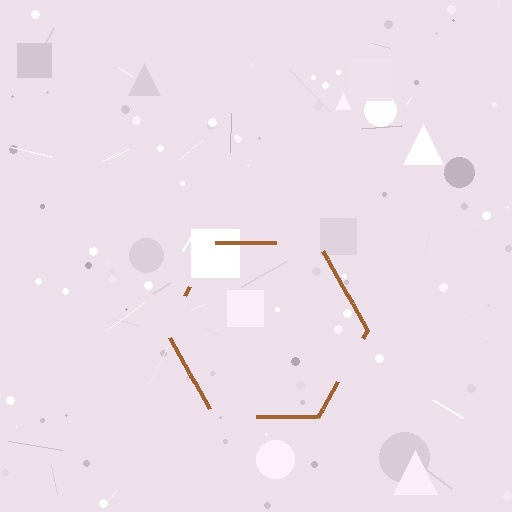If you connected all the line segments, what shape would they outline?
They would outline a hexagon.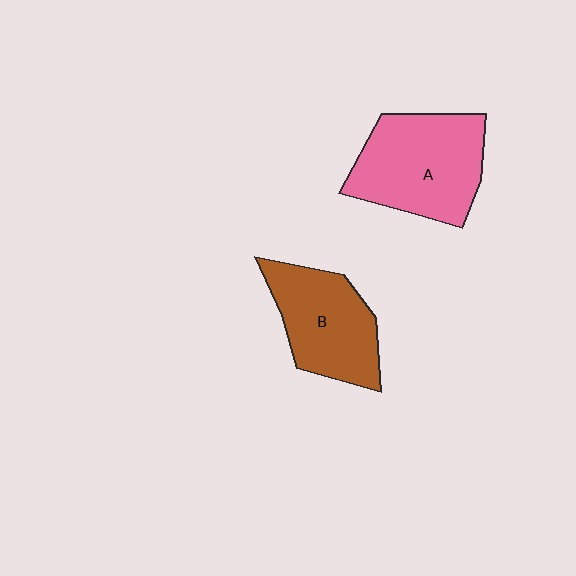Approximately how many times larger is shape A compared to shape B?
Approximately 1.2 times.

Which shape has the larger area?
Shape A (pink).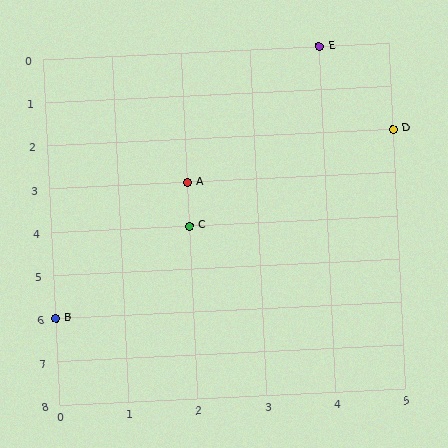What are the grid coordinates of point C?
Point C is at grid coordinates (2, 4).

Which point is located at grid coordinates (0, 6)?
Point B is at (0, 6).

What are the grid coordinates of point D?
Point D is at grid coordinates (5, 2).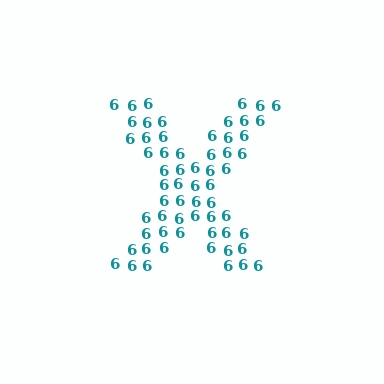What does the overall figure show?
The overall figure shows the letter X.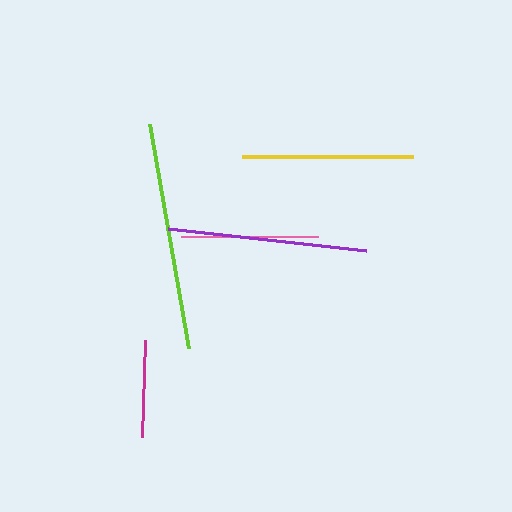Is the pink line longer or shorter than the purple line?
The purple line is longer than the pink line.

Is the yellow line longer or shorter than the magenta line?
The yellow line is longer than the magenta line.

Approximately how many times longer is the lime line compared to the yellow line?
The lime line is approximately 1.3 times the length of the yellow line.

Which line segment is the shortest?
The magenta line is the shortest at approximately 98 pixels.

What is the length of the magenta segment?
The magenta segment is approximately 98 pixels long.